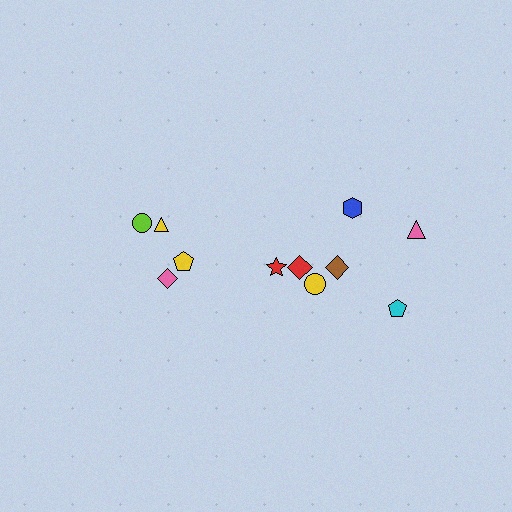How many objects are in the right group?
There are 7 objects.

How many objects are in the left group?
There are 4 objects.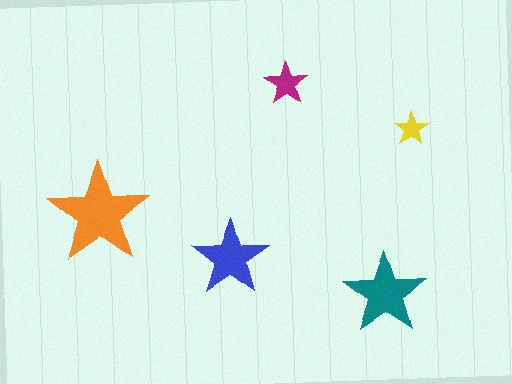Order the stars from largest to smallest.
the orange one, the teal one, the blue one, the magenta one, the yellow one.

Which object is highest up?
The magenta star is topmost.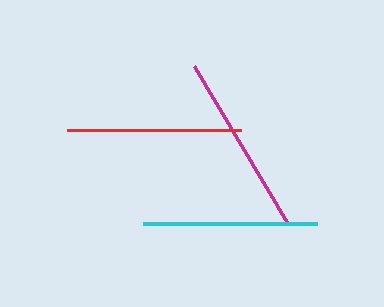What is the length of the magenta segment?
The magenta segment is approximately 184 pixels long.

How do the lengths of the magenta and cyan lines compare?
The magenta and cyan lines are approximately the same length.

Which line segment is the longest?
The magenta line is the longest at approximately 184 pixels.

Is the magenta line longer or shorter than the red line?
The magenta line is longer than the red line.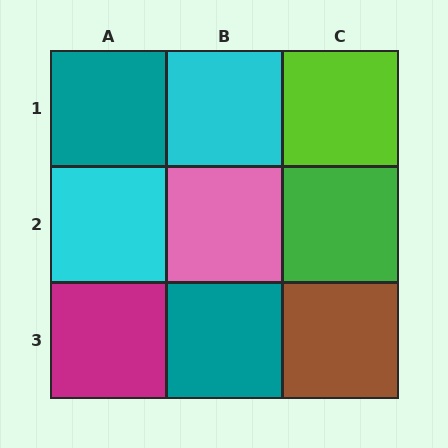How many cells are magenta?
1 cell is magenta.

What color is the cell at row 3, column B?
Teal.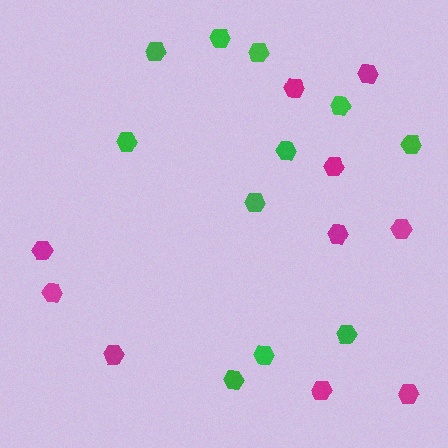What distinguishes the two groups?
There are 2 groups: one group of green hexagons (11) and one group of magenta hexagons (10).